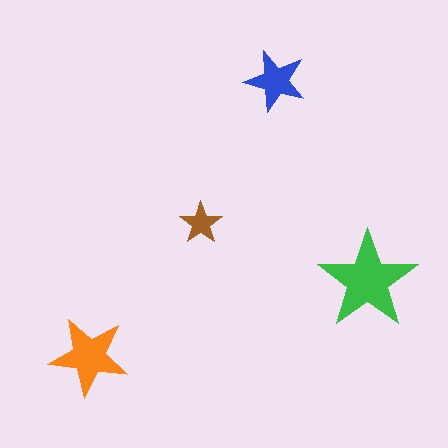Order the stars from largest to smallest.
the green one, the orange one, the blue one, the brown one.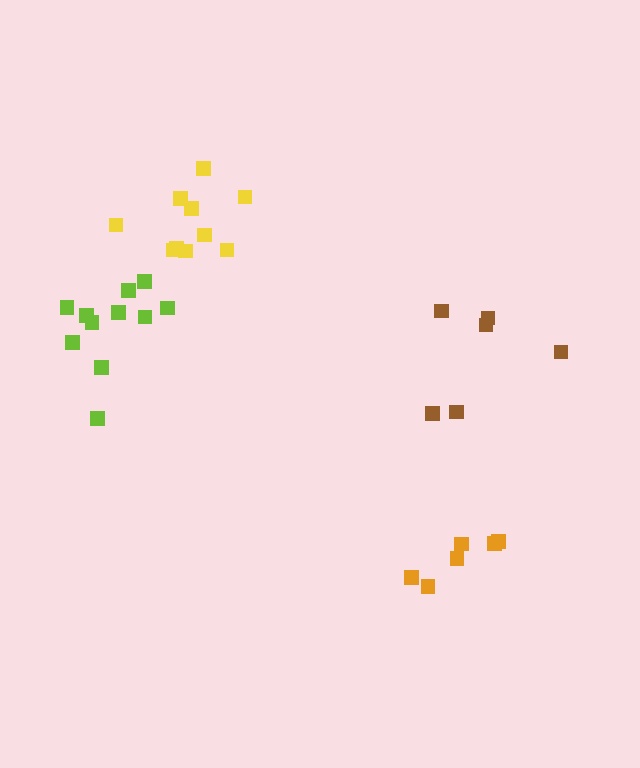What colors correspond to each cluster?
The clusters are colored: yellow, lime, brown, orange.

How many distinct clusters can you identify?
There are 4 distinct clusters.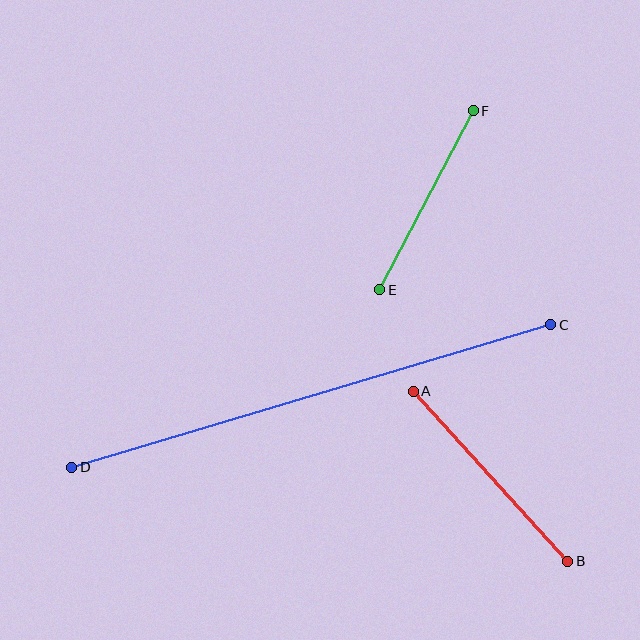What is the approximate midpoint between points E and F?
The midpoint is at approximately (426, 200) pixels.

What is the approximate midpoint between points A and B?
The midpoint is at approximately (491, 476) pixels.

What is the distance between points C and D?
The distance is approximately 500 pixels.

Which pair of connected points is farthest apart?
Points C and D are farthest apart.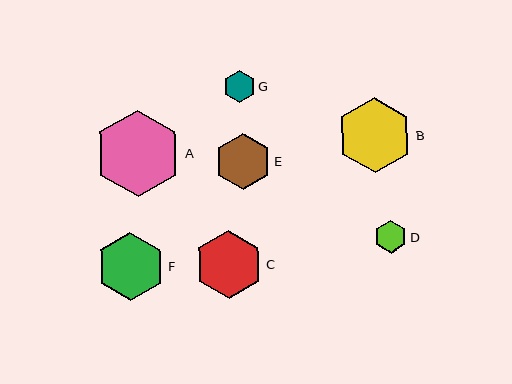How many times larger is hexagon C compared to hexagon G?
Hexagon C is approximately 2.2 times the size of hexagon G.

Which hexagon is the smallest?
Hexagon G is the smallest with a size of approximately 32 pixels.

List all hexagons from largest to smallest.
From largest to smallest: A, B, C, F, E, D, G.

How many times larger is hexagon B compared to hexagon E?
Hexagon B is approximately 1.3 times the size of hexagon E.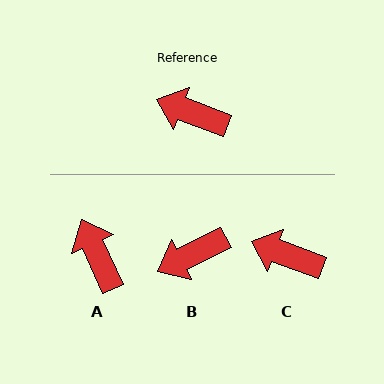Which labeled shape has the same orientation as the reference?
C.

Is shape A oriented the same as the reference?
No, it is off by about 45 degrees.